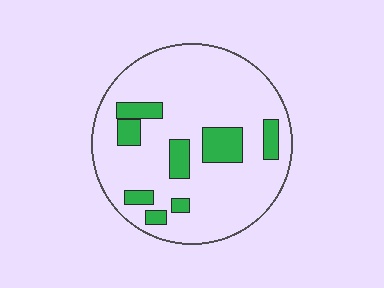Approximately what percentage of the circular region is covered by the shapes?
Approximately 15%.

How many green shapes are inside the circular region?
8.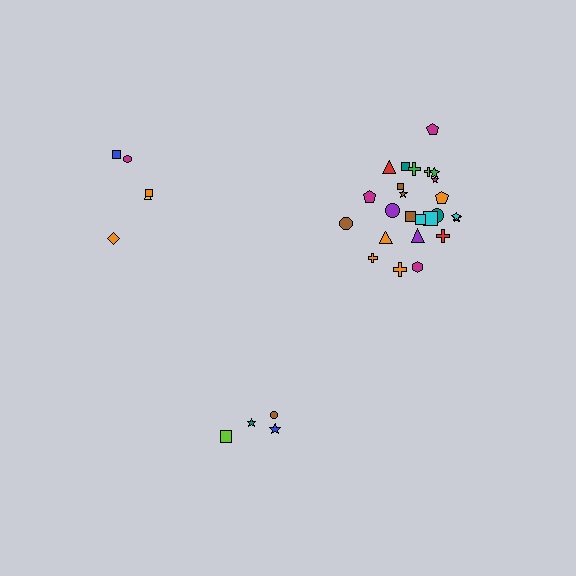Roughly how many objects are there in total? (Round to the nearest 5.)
Roughly 35 objects in total.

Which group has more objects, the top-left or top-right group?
The top-right group.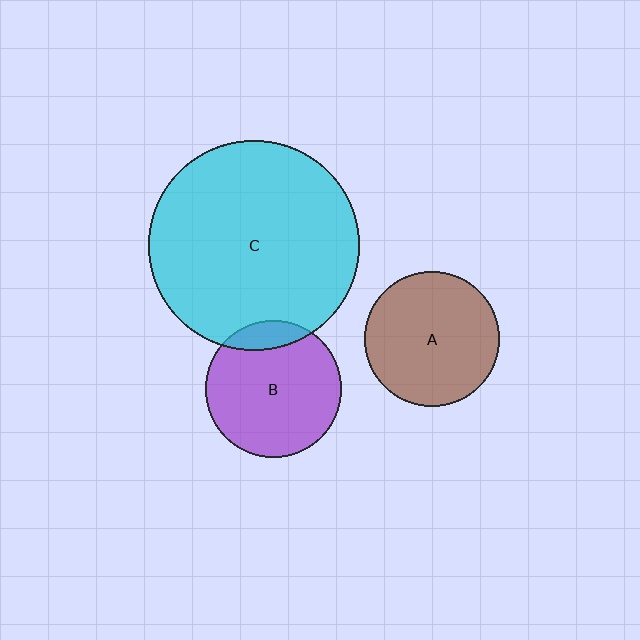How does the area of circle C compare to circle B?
Approximately 2.4 times.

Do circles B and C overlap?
Yes.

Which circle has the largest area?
Circle C (cyan).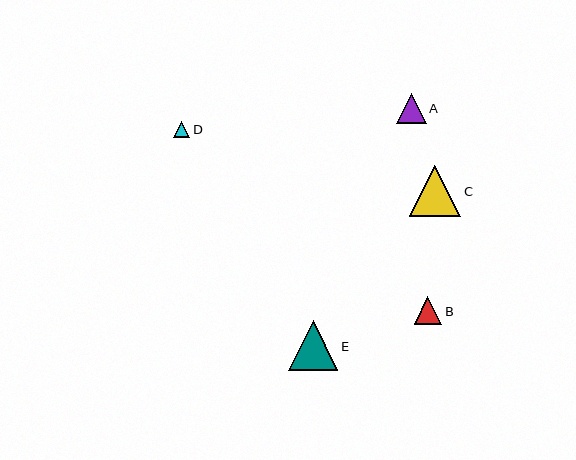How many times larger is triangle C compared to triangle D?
Triangle C is approximately 3.2 times the size of triangle D.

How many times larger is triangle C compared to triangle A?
Triangle C is approximately 1.7 times the size of triangle A.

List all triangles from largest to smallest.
From largest to smallest: C, E, A, B, D.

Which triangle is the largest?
Triangle C is the largest with a size of approximately 51 pixels.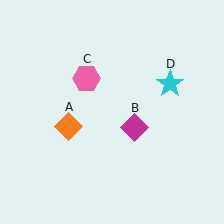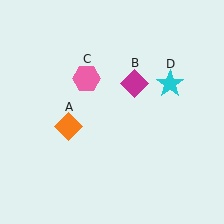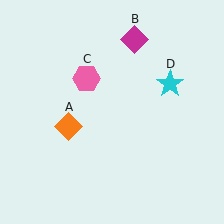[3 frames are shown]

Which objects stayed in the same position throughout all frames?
Orange diamond (object A) and pink hexagon (object C) and cyan star (object D) remained stationary.